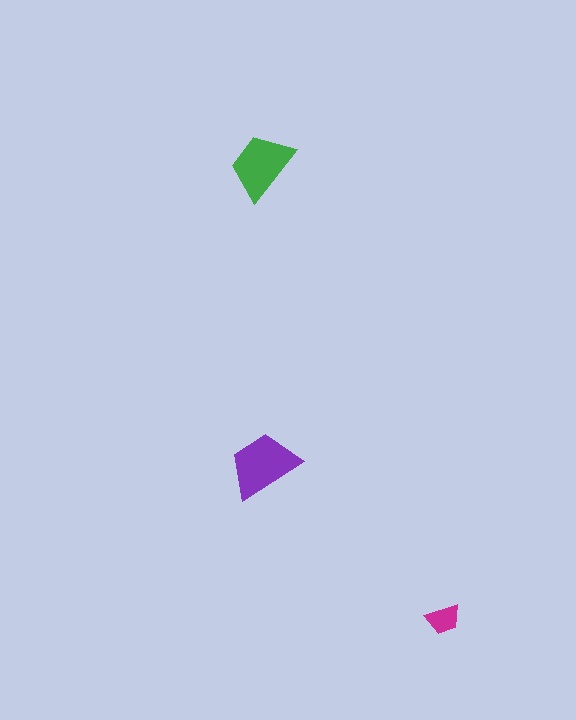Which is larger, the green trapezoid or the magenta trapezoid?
The green one.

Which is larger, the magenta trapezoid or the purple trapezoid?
The purple one.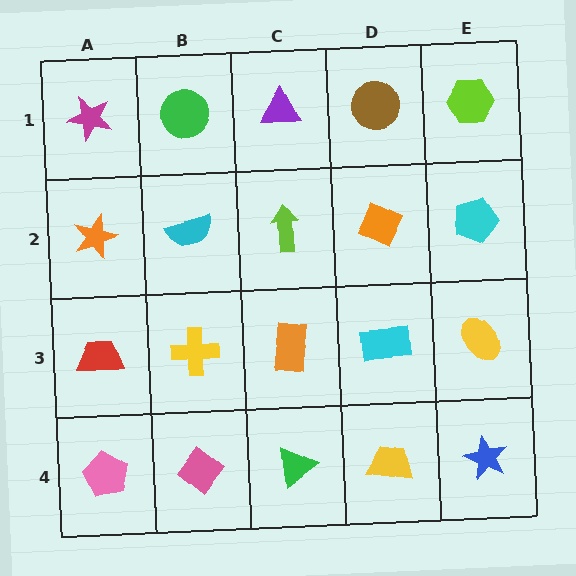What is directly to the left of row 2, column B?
An orange star.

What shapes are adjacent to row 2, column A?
A magenta star (row 1, column A), a red trapezoid (row 3, column A), a cyan semicircle (row 2, column B).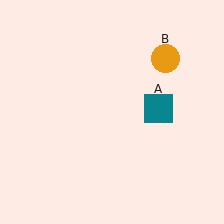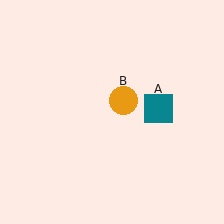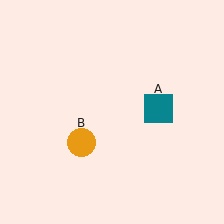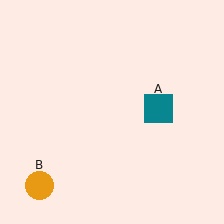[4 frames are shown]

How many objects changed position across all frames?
1 object changed position: orange circle (object B).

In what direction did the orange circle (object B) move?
The orange circle (object B) moved down and to the left.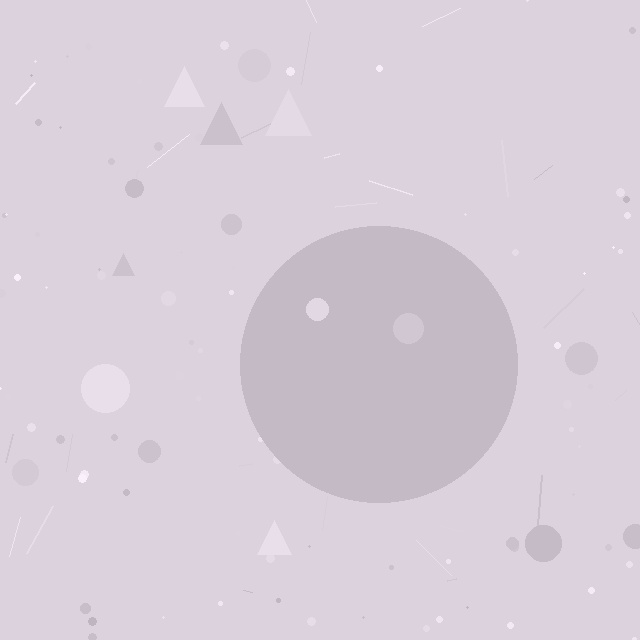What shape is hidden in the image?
A circle is hidden in the image.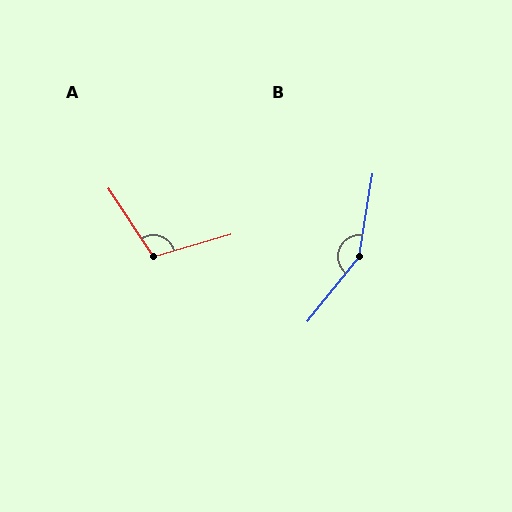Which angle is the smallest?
A, at approximately 107 degrees.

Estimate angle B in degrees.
Approximately 151 degrees.